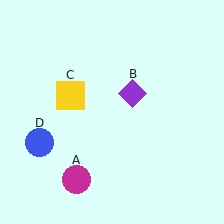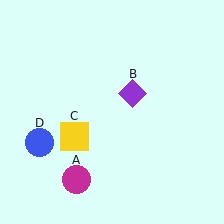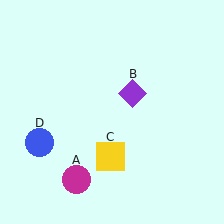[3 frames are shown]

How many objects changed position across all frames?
1 object changed position: yellow square (object C).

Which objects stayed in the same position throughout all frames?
Magenta circle (object A) and purple diamond (object B) and blue circle (object D) remained stationary.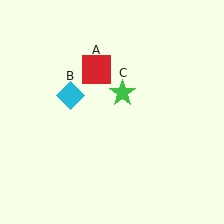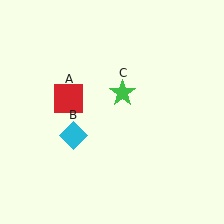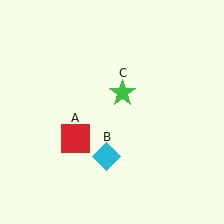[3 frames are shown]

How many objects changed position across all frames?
2 objects changed position: red square (object A), cyan diamond (object B).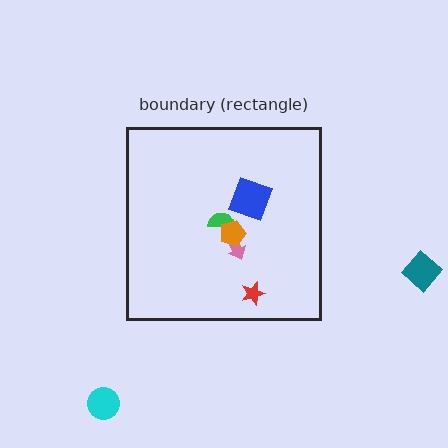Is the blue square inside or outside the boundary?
Inside.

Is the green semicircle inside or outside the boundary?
Inside.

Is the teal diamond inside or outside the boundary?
Outside.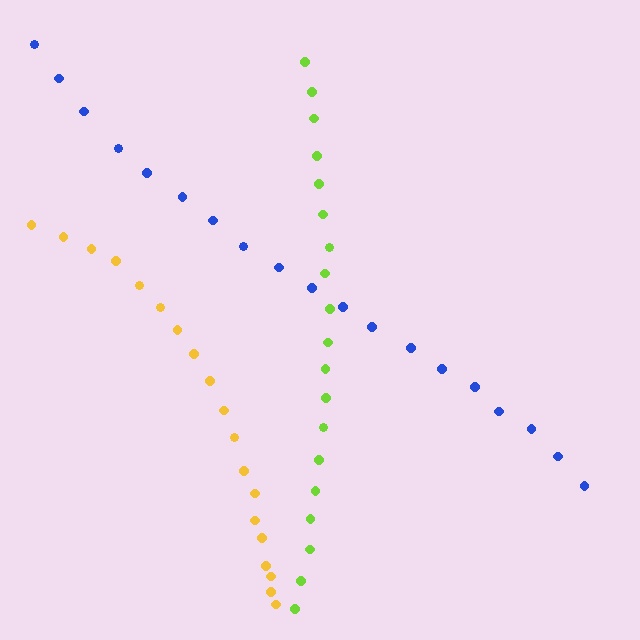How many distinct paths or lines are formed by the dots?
There are 3 distinct paths.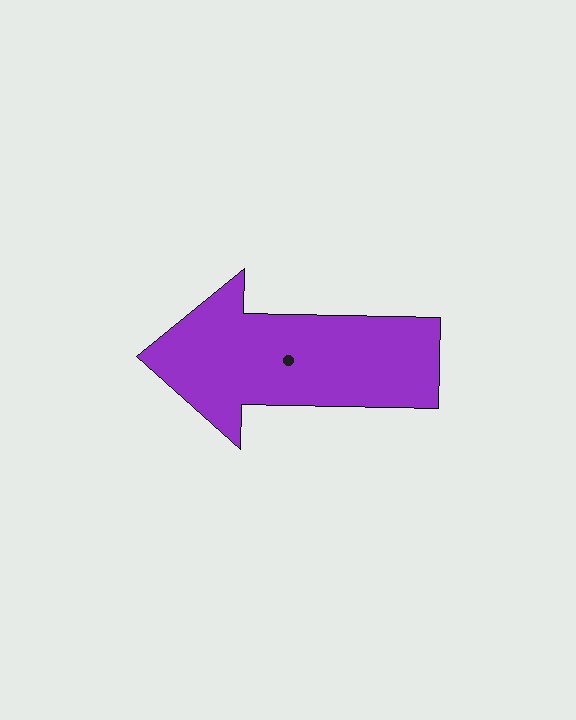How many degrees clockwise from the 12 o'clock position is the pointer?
Approximately 271 degrees.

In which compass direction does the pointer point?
West.